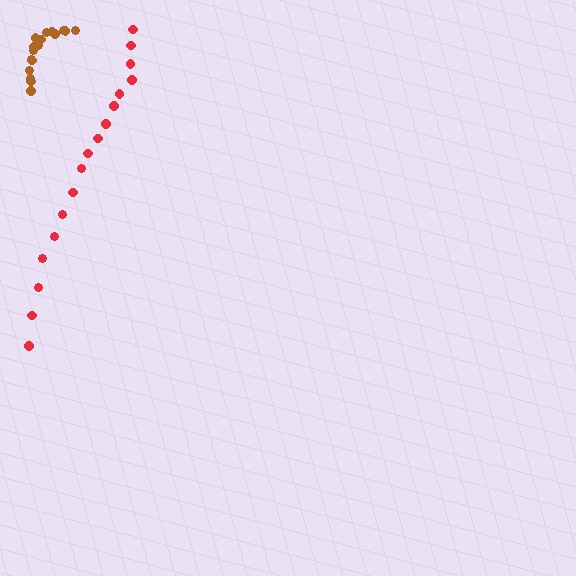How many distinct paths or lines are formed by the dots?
There are 2 distinct paths.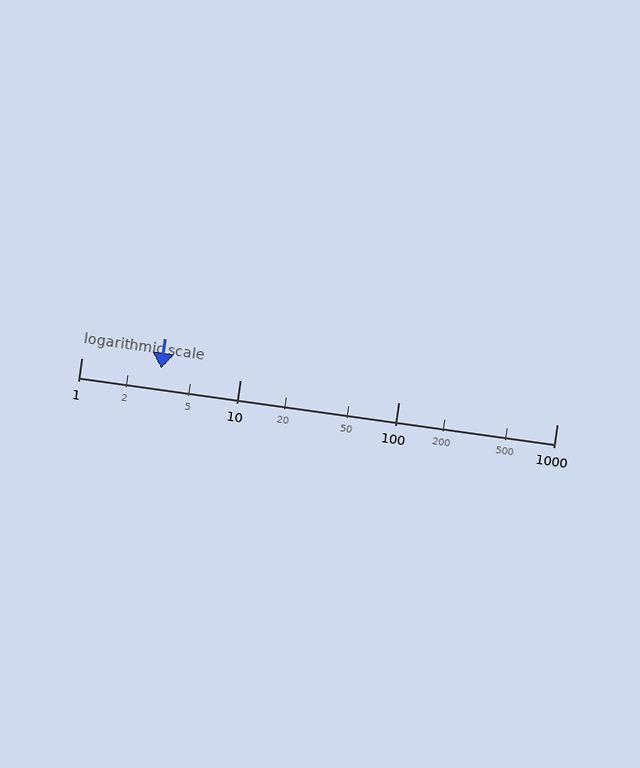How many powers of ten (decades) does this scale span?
The scale spans 3 decades, from 1 to 1000.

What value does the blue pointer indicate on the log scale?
The pointer indicates approximately 3.2.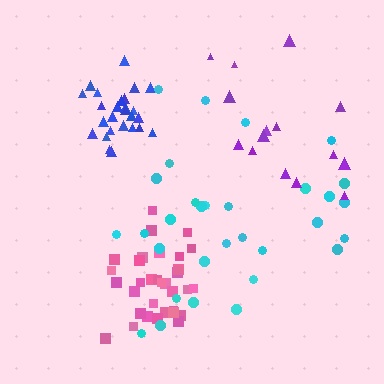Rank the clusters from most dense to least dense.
blue, pink, cyan, purple.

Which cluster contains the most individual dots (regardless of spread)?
Pink (34).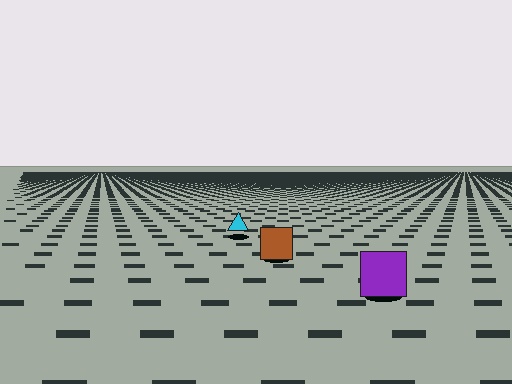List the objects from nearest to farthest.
From nearest to farthest: the purple square, the brown square, the cyan triangle.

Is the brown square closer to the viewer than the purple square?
No. The purple square is closer — you can tell from the texture gradient: the ground texture is coarser near it.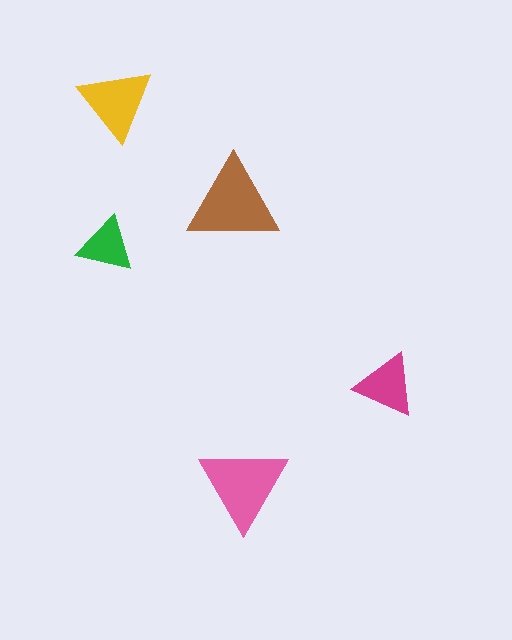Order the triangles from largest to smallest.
the brown one, the pink one, the yellow one, the magenta one, the green one.